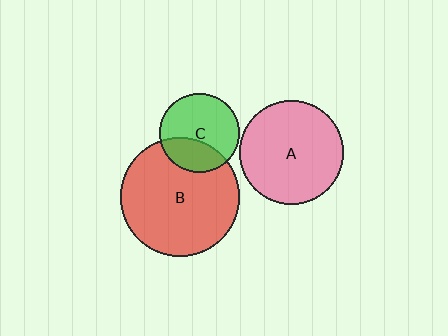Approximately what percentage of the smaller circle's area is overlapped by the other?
Approximately 30%.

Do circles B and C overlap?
Yes.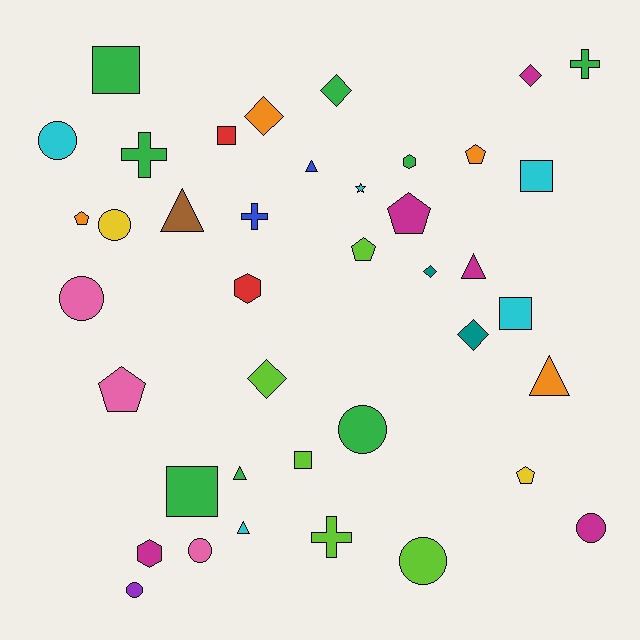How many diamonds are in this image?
There are 6 diamonds.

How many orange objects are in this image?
There are 4 orange objects.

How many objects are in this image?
There are 40 objects.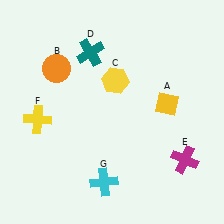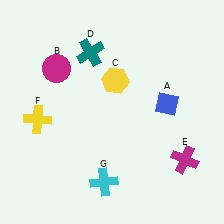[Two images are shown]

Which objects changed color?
A changed from yellow to blue. B changed from orange to magenta.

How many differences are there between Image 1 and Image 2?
There are 2 differences between the two images.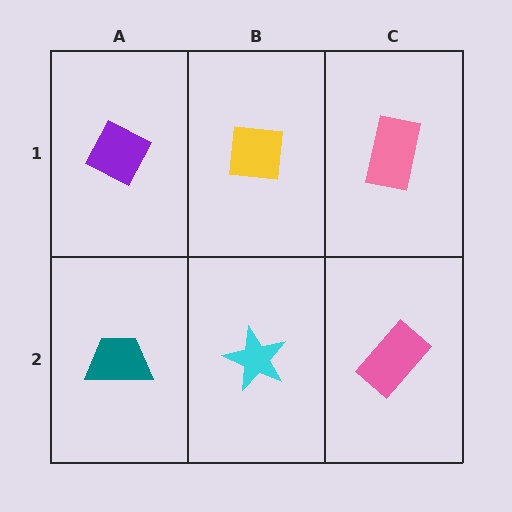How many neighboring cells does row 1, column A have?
2.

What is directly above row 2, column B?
A yellow square.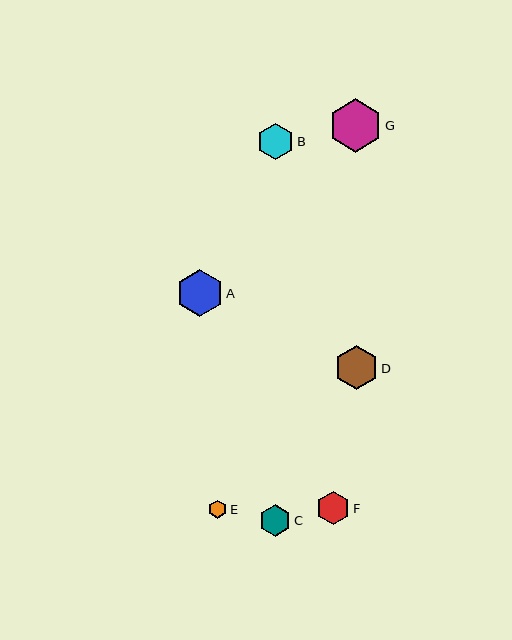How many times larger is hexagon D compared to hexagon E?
Hexagon D is approximately 2.4 times the size of hexagon E.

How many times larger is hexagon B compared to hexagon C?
Hexagon B is approximately 1.2 times the size of hexagon C.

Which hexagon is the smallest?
Hexagon E is the smallest with a size of approximately 18 pixels.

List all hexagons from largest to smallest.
From largest to smallest: G, A, D, B, F, C, E.